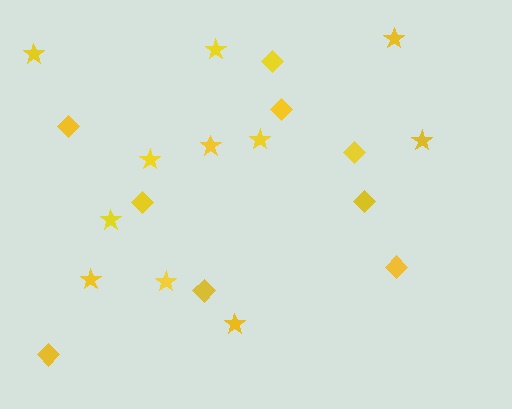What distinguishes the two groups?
There are 2 groups: one group of stars (11) and one group of diamonds (9).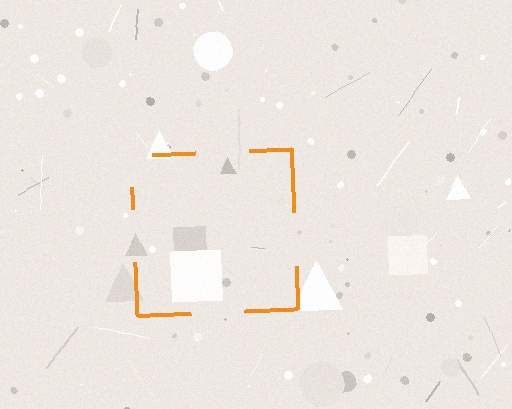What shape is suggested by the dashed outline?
The dashed outline suggests a square.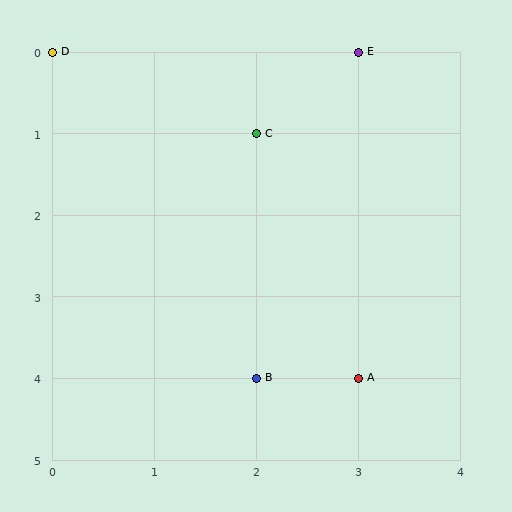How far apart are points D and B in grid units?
Points D and B are 2 columns and 4 rows apart (about 4.5 grid units diagonally).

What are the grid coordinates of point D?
Point D is at grid coordinates (0, 0).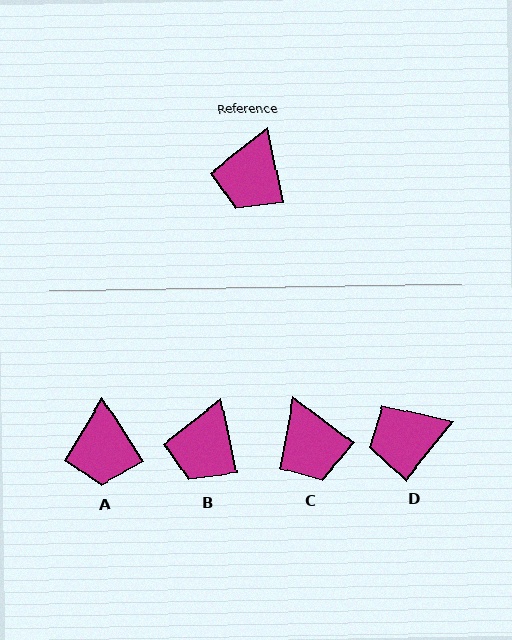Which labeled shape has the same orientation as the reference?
B.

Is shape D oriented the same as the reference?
No, it is off by about 51 degrees.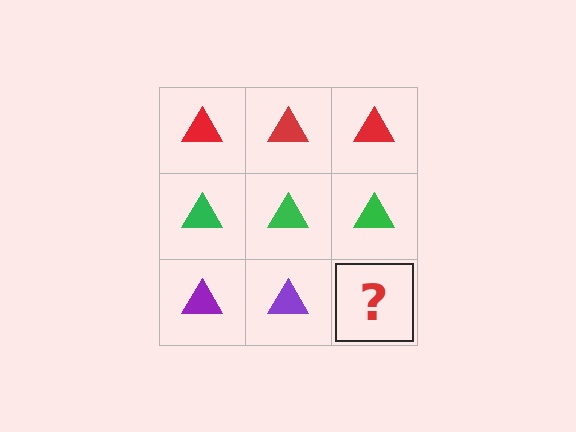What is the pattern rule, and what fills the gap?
The rule is that each row has a consistent color. The gap should be filled with a purple triangle.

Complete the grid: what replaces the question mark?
The question mark should be replaced with a purple triangle.